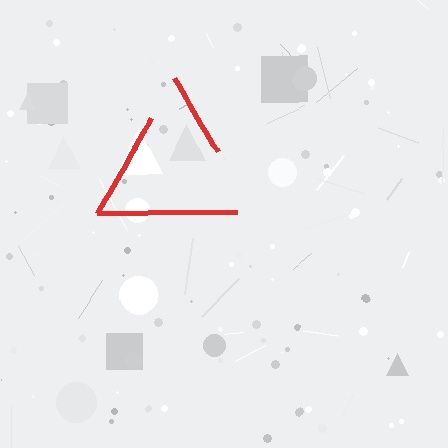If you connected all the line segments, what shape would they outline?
They would outline a triangle.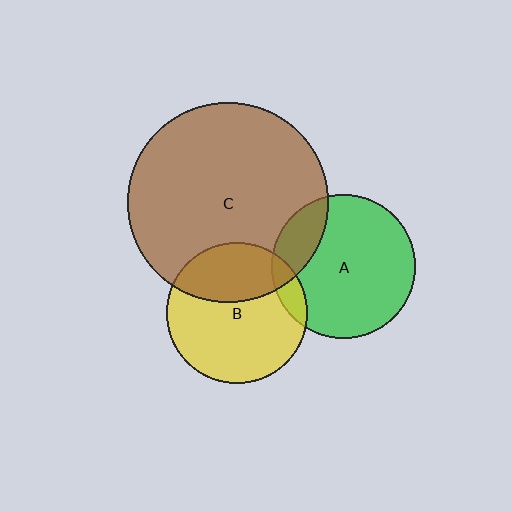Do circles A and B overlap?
Yes.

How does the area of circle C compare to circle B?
Approximately 2.0 times.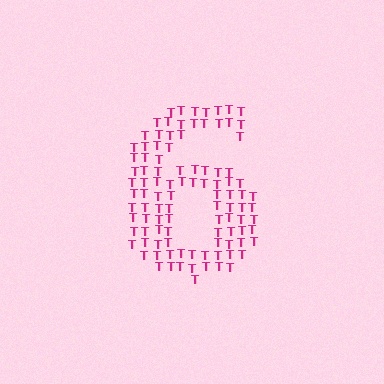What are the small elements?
The small elements are letter T's.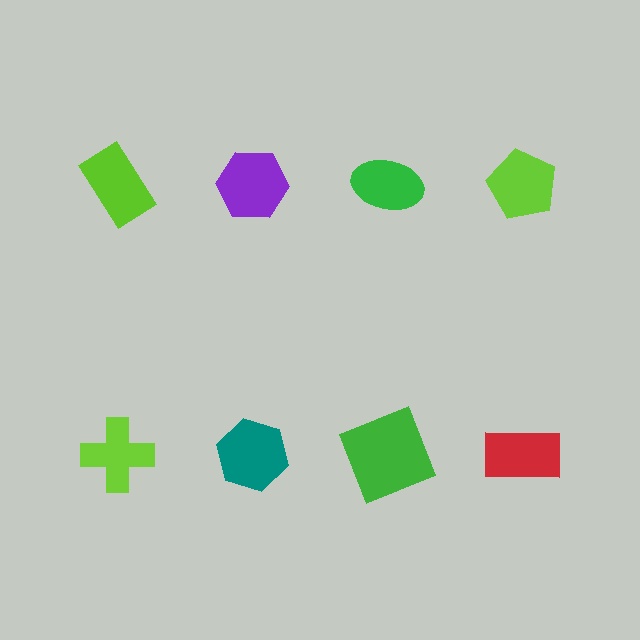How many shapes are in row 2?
4 shapes.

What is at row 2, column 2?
A teal hexagon.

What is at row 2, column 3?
A green square.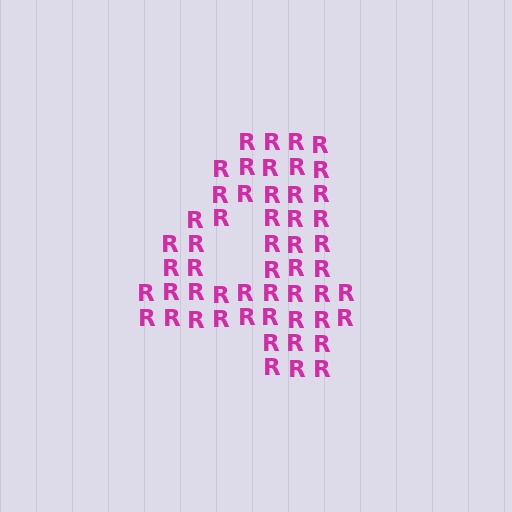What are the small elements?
The small elements are letter R's.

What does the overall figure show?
The overall figure shows the digit 4.